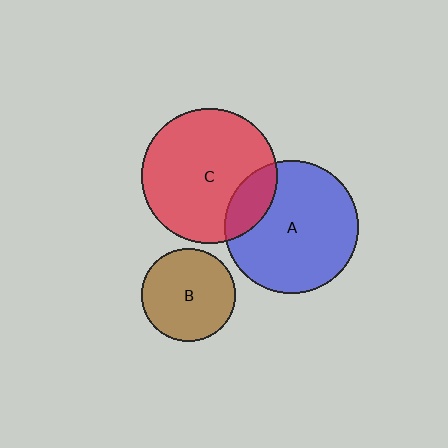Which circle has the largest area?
Circle C (red).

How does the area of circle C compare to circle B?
Approximately 2.1 times.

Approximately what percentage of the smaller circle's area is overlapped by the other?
Approximately 20%.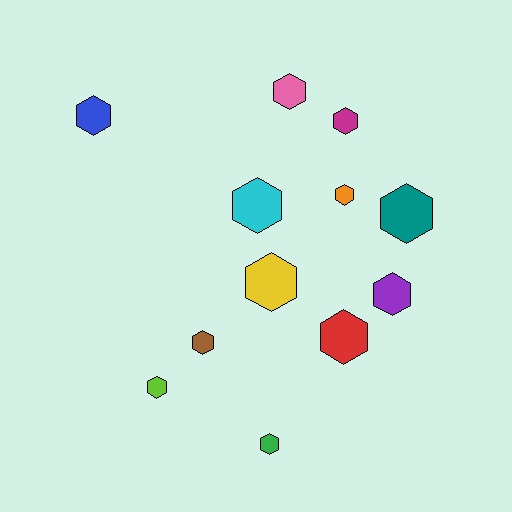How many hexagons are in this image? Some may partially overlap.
There are 12 hexagons.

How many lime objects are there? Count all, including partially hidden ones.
There is 1 lime object.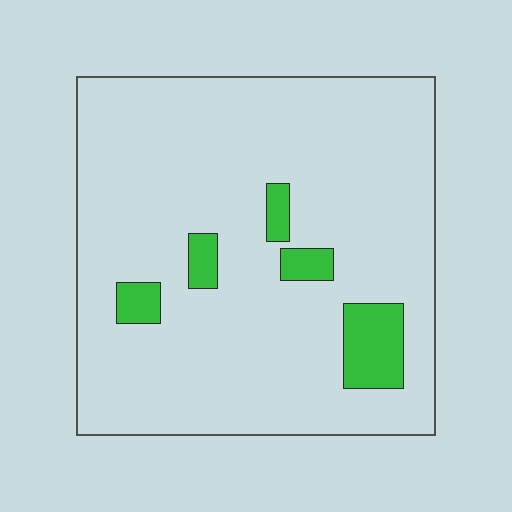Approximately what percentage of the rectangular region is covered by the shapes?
Approximately 10%.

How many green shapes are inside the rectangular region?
5.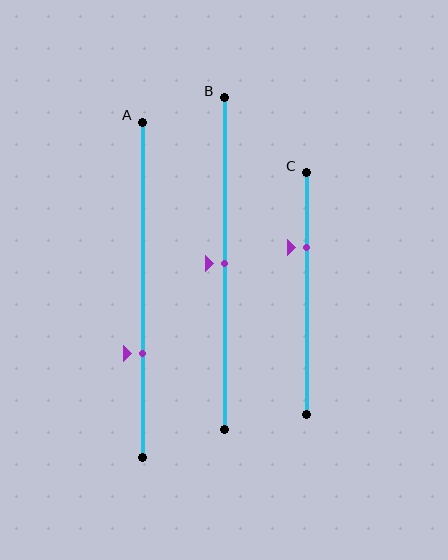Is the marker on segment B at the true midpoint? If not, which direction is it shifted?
Yes, the marker on segment B is at the true midpoint.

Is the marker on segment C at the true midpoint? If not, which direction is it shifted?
No, the marker on segment C is shifted upward by about 19% of the segment length.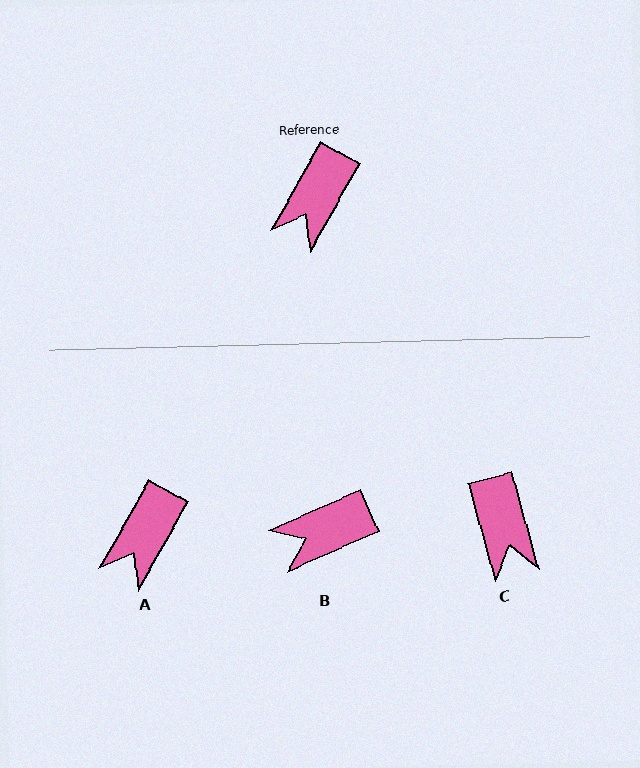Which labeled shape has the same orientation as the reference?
A.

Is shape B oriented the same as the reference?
No, it is off by about 37 degrees.